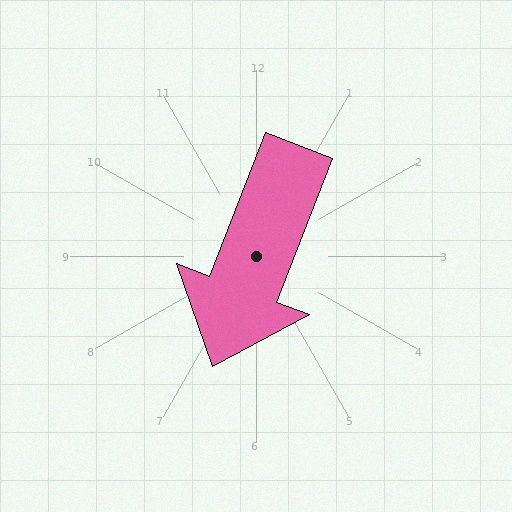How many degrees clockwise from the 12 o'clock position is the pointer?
Approximately 201 degrees.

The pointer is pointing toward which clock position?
Roughly 7 o'clock.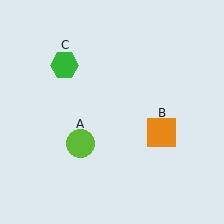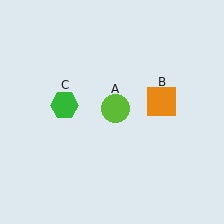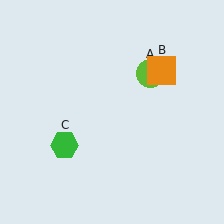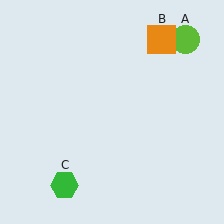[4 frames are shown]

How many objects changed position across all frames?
3 objects changed position: lime circle (object A), orange square (object B), green hexagon (object C).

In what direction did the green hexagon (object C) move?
The green hexagon (object C) moved down.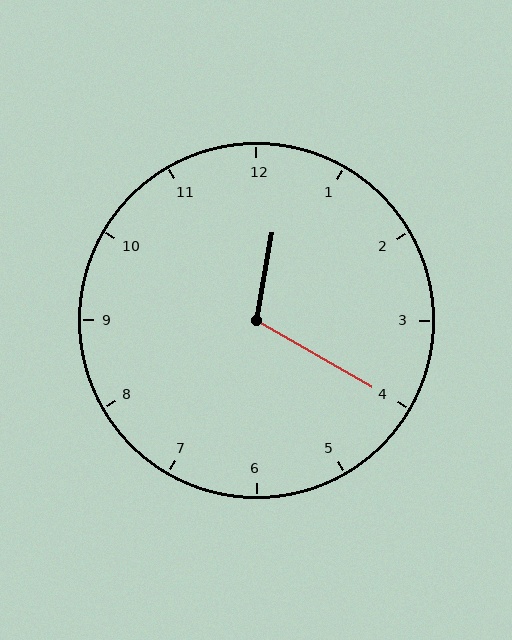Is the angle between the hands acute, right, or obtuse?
It is obtuse.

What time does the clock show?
12:20.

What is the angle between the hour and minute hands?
Approximately 110 degrees.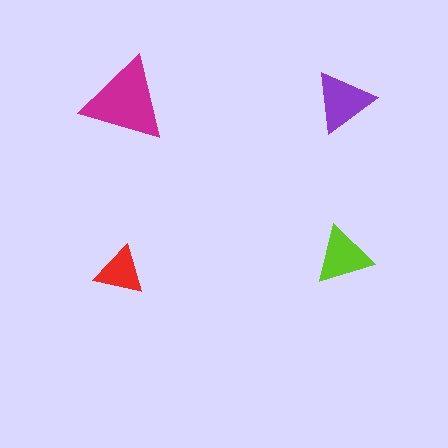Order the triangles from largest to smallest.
the magenta one, the purple one, the lime one, the red one.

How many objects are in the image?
There are 4 objects in the image.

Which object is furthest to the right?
The purple triangle is rightmost.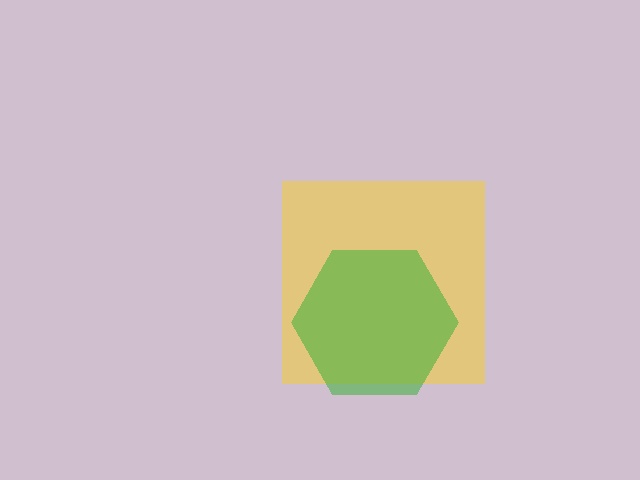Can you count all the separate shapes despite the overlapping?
Yes, there are 2 separate shapes.